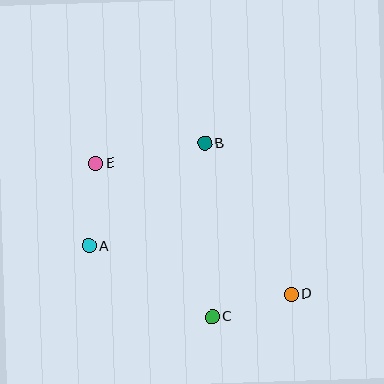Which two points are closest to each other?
Points C and D are closest to each other.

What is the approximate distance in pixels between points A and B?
The distance between A and B is approximately 155 pixels.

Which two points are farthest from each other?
Points D and E are farthest from each other.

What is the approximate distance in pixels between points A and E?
The distance between A and E is approximately 83 pixels.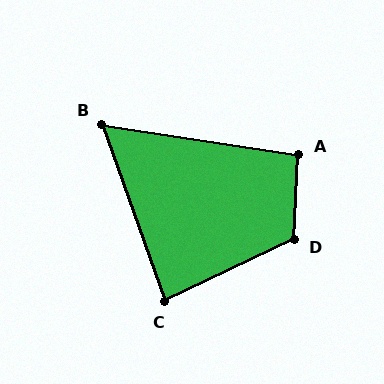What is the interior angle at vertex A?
Approximately 96 degrees (obtuse).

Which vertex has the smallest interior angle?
B, at approximately 62 degrees.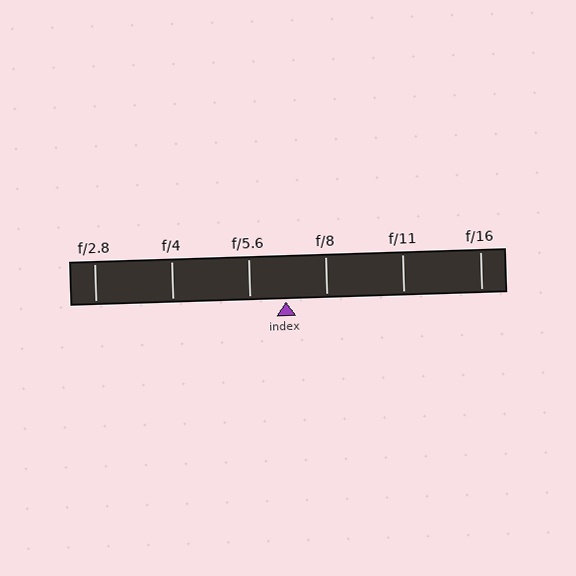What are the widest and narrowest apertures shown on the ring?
The widest aperture shown is f/2.8 and the narrowest is f/16.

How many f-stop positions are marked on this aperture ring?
There are 6 f-stop positions marked.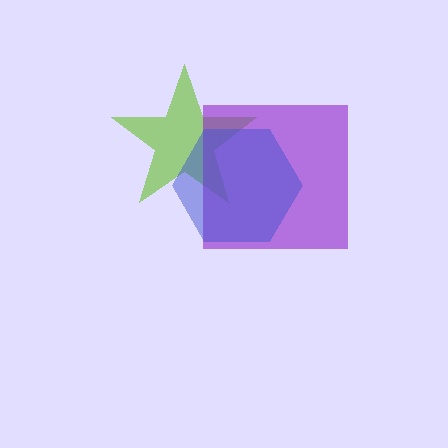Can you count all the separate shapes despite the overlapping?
Yes, there are 3 separate shapes.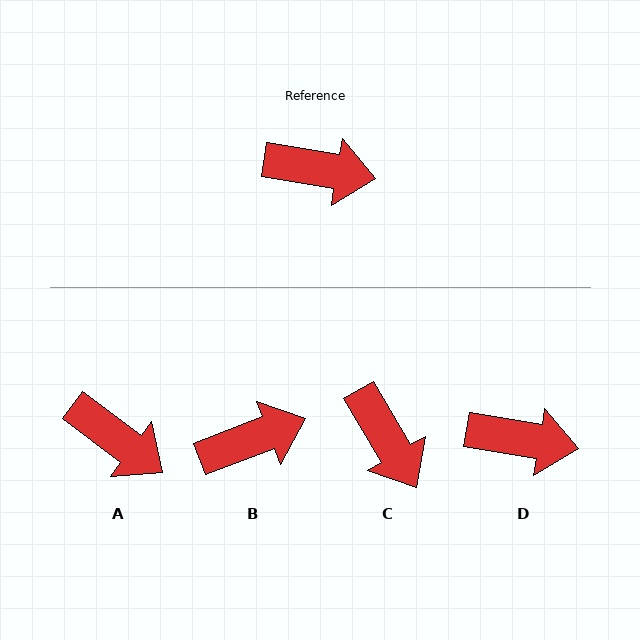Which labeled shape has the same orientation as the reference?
D.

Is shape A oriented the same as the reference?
No, it is off by about 28 degrees.